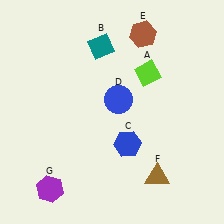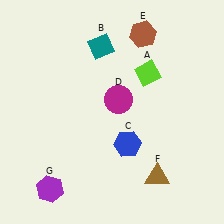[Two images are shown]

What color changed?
The circle (D) changed from blue in Image 1 to magenta in Image 2.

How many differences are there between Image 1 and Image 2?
There is 1 difference between the two images.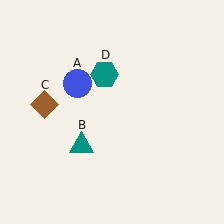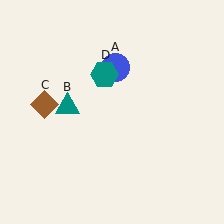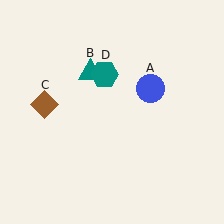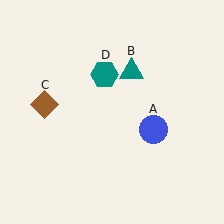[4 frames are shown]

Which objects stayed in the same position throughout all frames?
Brown diamond (object C) and teal hexagon (object D) remained stationary.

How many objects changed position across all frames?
2 objects changed position: blue circle (object A), teal triangle (object B).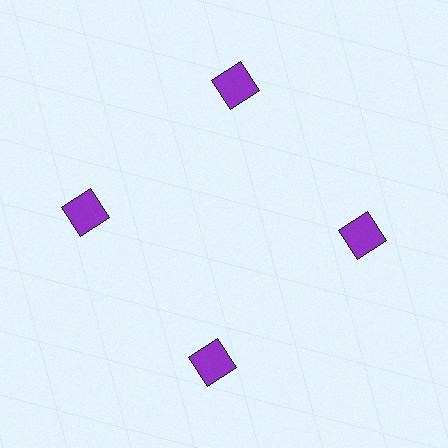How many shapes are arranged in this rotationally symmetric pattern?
There are 4 shapes, arranged in 4 groups of 1.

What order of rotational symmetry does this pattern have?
This pattern has 4-fold rotational symmetry.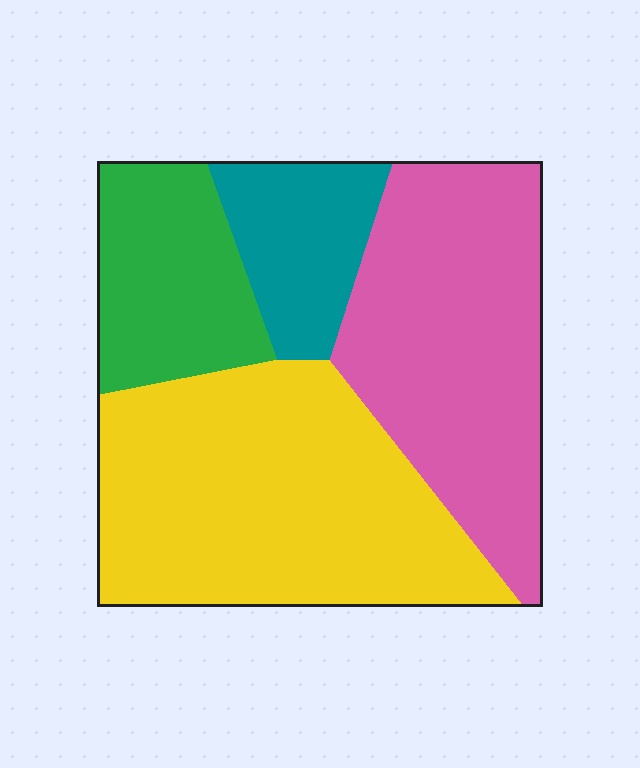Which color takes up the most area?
Yellow, at roughly 40%.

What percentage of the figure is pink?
Pink takes up about one third (1/3) of the figure.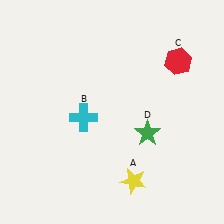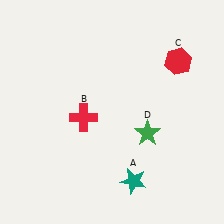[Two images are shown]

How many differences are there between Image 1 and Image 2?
There are 2 differences between the two images.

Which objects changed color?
A changed from yellow to teal. B changed from cyan to red.